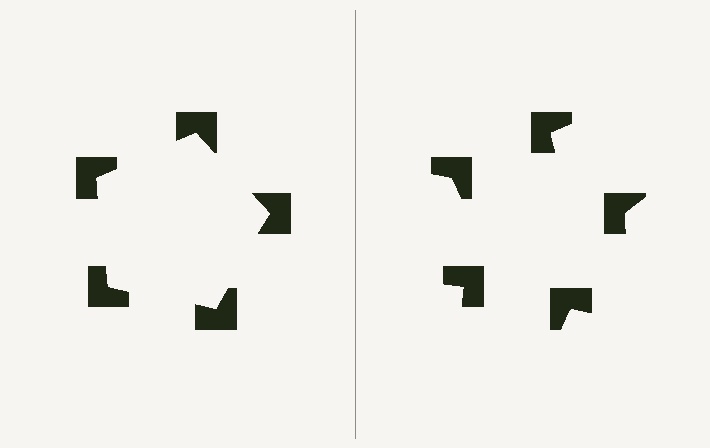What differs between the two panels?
The notched squares are positioned identically on both sides; only the wedge orientations differ. On the left they align to a pentagon; on the right they are misaligned.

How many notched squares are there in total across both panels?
10 — 5 on each side.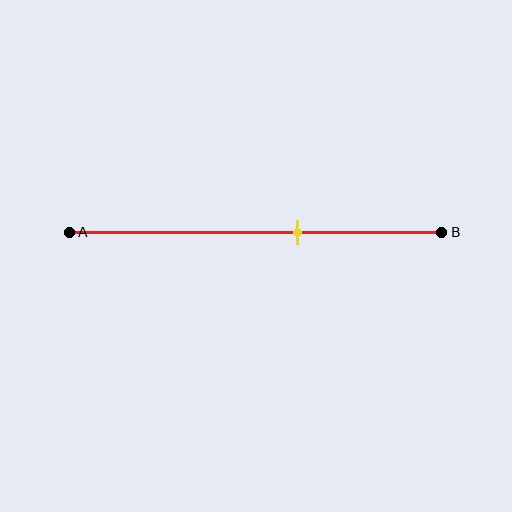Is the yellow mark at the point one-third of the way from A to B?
No, the mark is at about 60% from A, not at the 33% one-third point.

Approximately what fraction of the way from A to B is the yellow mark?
The yellow mark is approximately 60% of the way from A to B.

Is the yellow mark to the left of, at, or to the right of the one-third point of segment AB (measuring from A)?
The yellow mark is to the right of the one-third point of segment AB.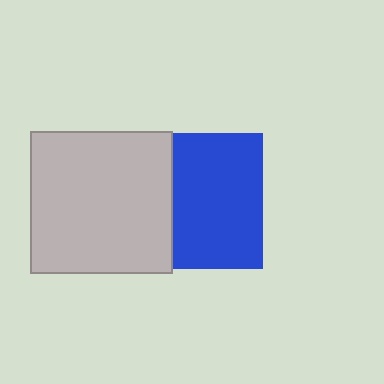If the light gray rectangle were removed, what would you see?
You would see the complete blue square.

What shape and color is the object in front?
The object in front is a light gray rectangle.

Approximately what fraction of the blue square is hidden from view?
Roughly 34% of the blue square is hidden behind the light gray rectangle.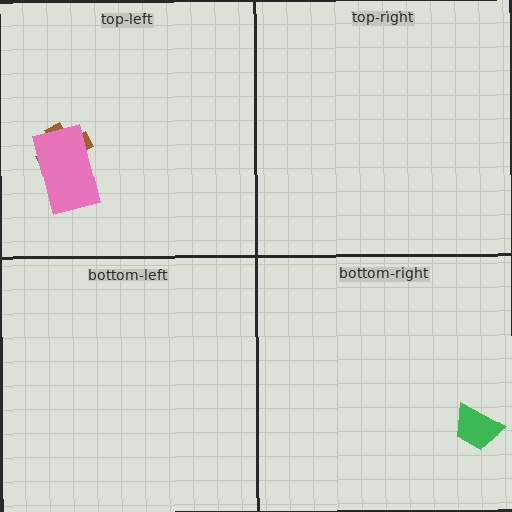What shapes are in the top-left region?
The brown cross, the pink rectangle.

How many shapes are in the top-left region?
2.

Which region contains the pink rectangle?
The top-left region.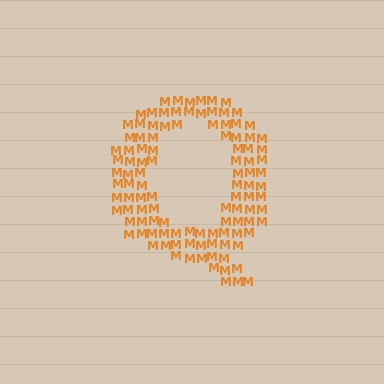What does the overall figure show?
The overall figure shows the letter Q.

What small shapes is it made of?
It is made of small letter M's.